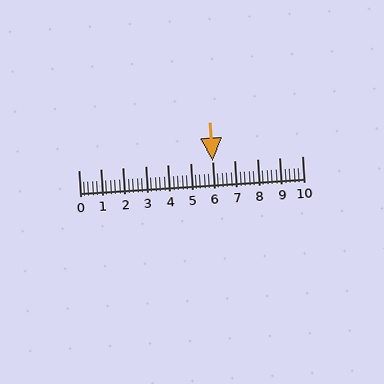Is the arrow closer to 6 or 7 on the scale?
The arrow is closer to 6.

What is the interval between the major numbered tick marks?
The major tick marks are spaced 1 units apart.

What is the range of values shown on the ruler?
The ruler shows values from 0 to 10.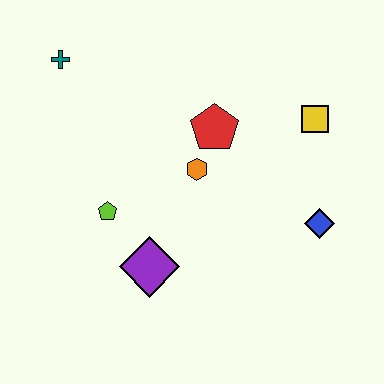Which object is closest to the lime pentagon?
The purple diamond is closest to the lime pentagon.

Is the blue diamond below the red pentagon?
Yes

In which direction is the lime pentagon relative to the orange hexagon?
The lime pentagon is to the left of the orange hexagon.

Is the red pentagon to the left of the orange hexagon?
No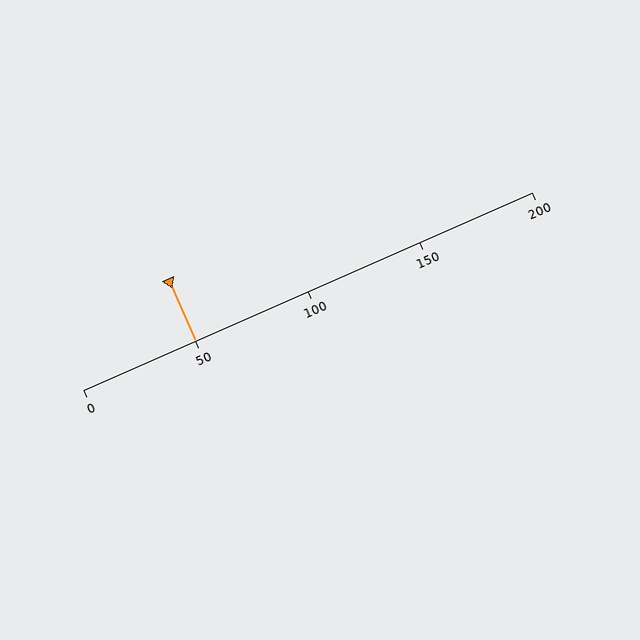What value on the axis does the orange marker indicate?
The marker indicates approximately 50.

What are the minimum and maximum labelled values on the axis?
The axis runs from 0 to 200.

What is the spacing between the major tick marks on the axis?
The major ticks are spaced 50 apart.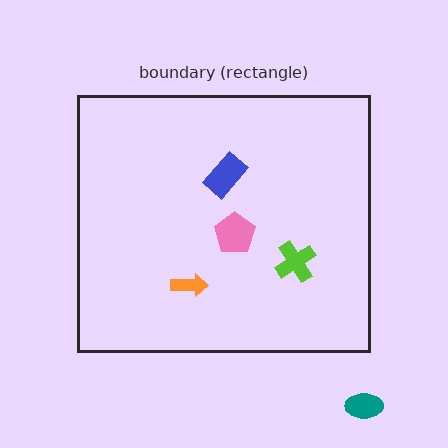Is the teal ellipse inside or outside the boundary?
Outside.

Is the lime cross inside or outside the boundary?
Inside.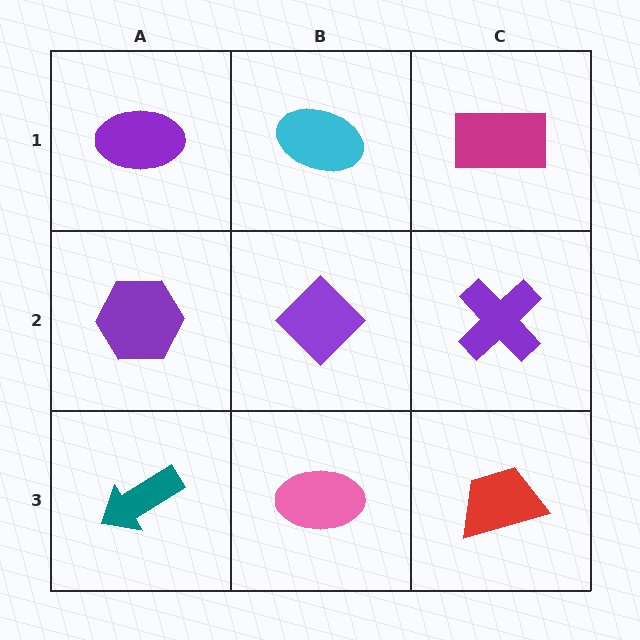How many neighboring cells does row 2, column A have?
3.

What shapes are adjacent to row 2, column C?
A magenta rectangle (row 1, column C), a red trapezoid (row 3, column C), a purple diamond (row 2, column B).